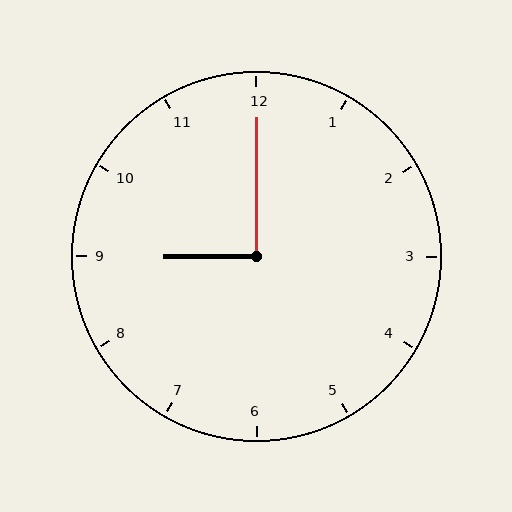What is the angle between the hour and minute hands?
Approximately 90 degrees.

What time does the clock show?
9:00.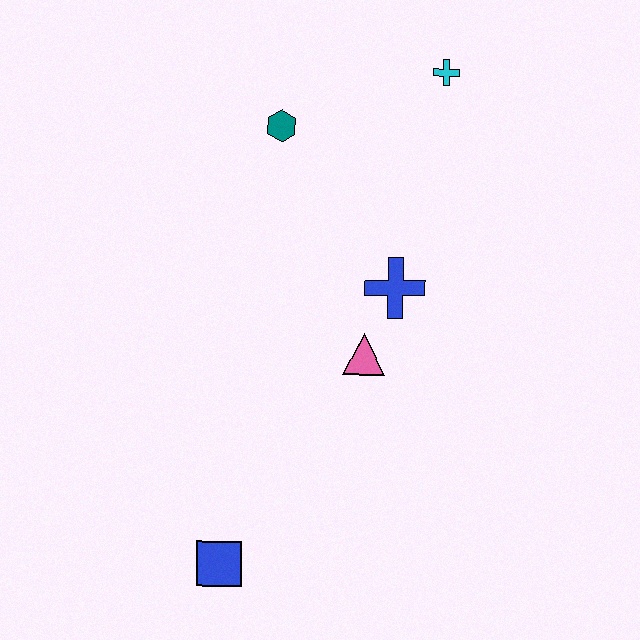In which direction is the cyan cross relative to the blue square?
The cyan cross is above the blue square.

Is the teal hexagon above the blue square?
Yes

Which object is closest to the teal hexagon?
The cyan cross is closest to the teal hexagon.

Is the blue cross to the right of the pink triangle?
Yes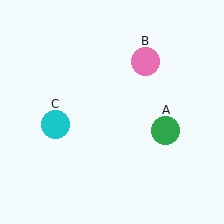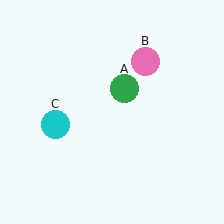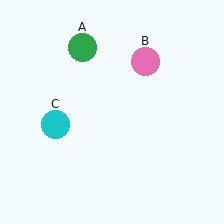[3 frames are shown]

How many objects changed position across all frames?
1 object changed position: green circle (object A).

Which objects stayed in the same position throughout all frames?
Pink circle (object B) and cyan circle (object C) remained stationary.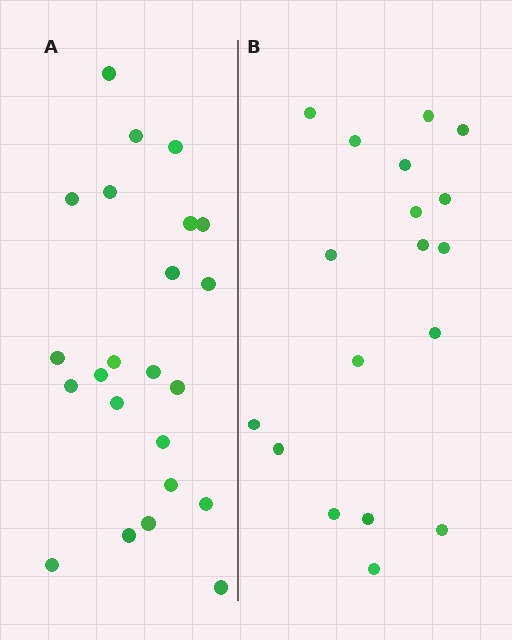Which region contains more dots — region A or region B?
Region A (the left region) has more dots.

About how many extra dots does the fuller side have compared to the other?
Region A has about 5 more dots than region B.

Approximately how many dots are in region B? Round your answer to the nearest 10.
About 20 dots. (The exact count is 18, which rounds to 20.)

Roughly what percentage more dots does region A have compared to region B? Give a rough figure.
About 30% more.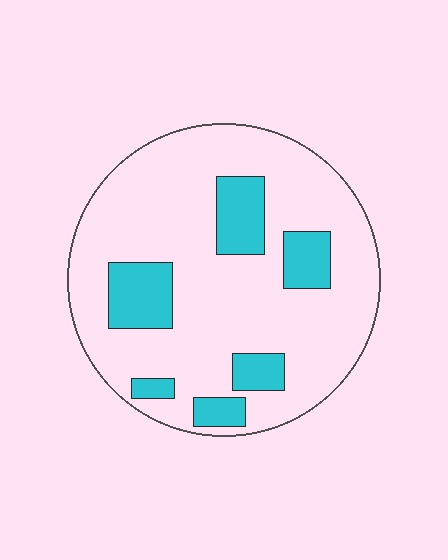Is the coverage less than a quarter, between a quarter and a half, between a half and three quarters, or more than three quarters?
Less than a quarter.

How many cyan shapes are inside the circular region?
6.